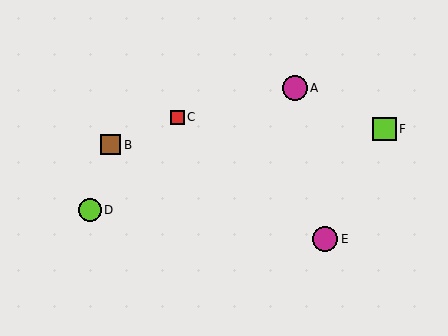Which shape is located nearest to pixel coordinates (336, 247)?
The magenta circle (labeled E) at (325, 239) is nearest to that location.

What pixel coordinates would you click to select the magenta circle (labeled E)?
Click at (325, 239) to select the magenta circle E.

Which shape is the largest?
The magenta circle (labeled E) is the largest.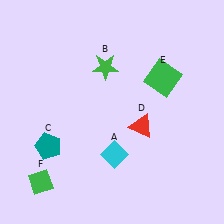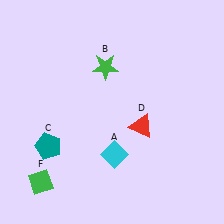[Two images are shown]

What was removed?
The green square (E) was removed in Image 2.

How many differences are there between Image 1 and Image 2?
There is 1 difference between the two images.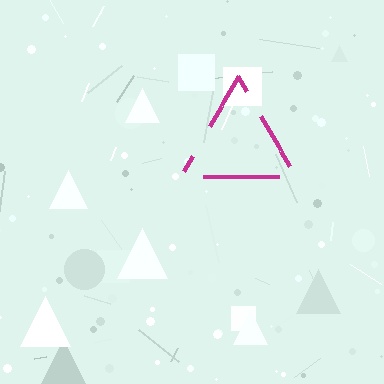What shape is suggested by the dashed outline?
The dashed outline suggests a triangle.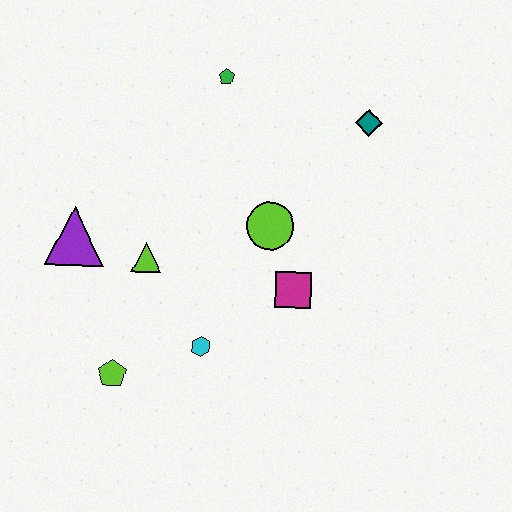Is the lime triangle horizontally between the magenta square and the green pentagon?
No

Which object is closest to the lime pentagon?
The cyan hexagon is closest to the lime pentagon.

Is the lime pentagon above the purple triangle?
No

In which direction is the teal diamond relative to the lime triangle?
The teal diamond is to the right of the lime triangle.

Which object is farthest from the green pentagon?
The lime pentagon is farthest from the green pentagon.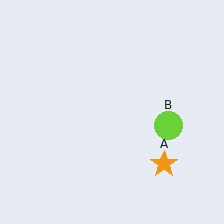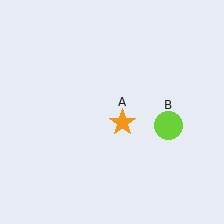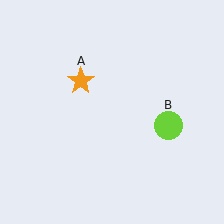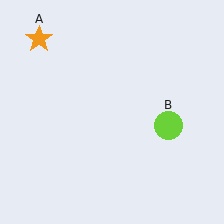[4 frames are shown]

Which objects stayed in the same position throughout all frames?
Lime circle (object B) remained stationary.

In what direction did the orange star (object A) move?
The orange star (object A) moved up and to the left.